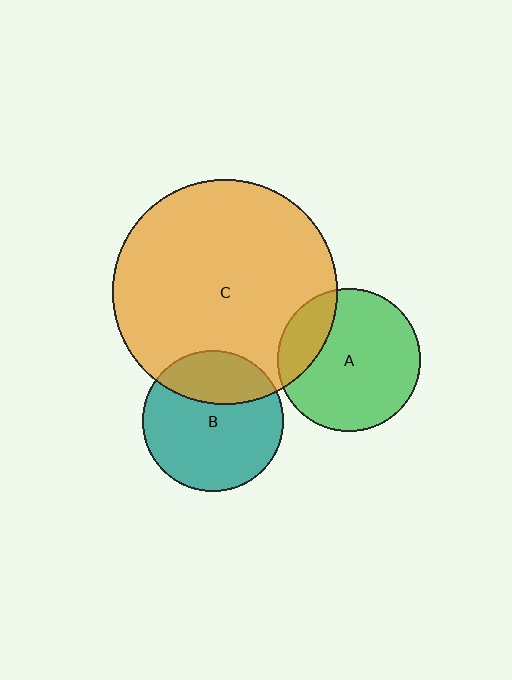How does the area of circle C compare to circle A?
Approximately 2.5 times.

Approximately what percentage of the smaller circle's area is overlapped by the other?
Approximately 20%.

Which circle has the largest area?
Circle C (orange).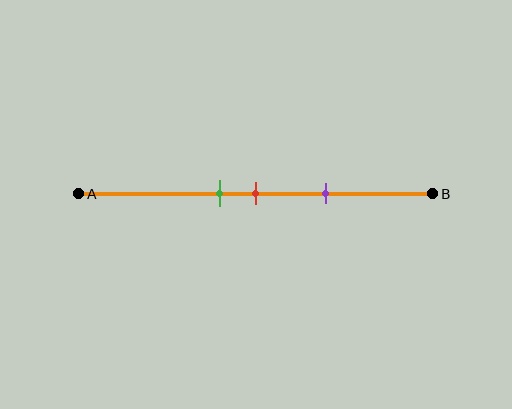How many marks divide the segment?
There are 3 marks dividing the segment.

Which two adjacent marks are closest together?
The green and red marks are the closest adjacent pair.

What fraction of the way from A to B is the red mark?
The red mark is approximately 50% (0.5) of the way from A to B.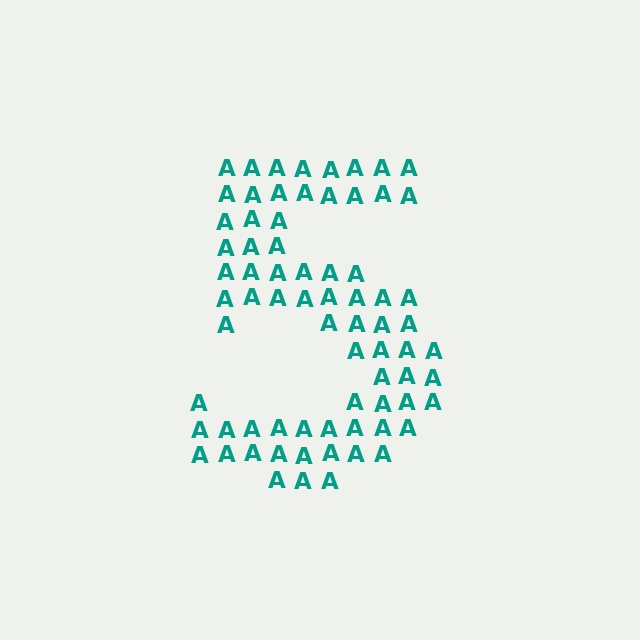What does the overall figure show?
The overall figure shows the digit 5.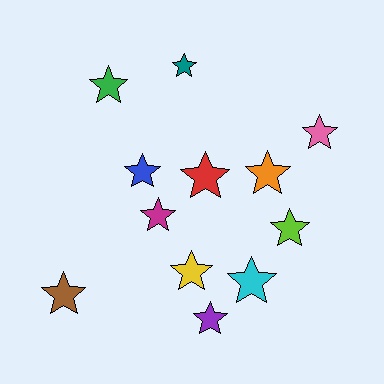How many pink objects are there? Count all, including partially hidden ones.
There is 1 pink object.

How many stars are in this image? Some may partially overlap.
There are 12 stars.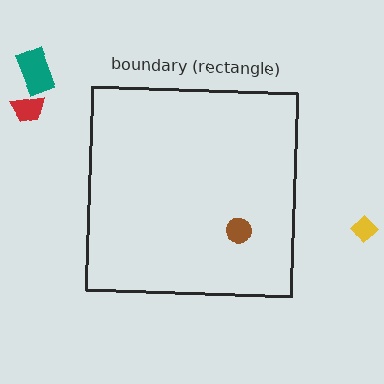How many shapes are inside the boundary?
1 inside, 3 outside.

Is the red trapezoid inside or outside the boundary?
Outside.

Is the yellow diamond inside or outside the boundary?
Outside.